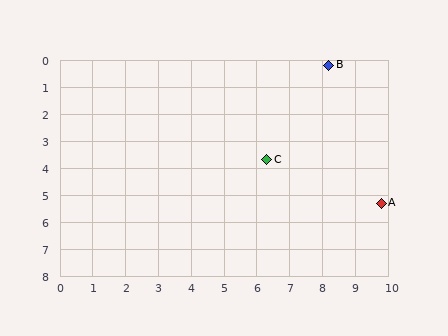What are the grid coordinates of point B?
Point B is at approximately (8.2, 0.2).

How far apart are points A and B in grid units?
Points A and B are about 5.3 grid units apart.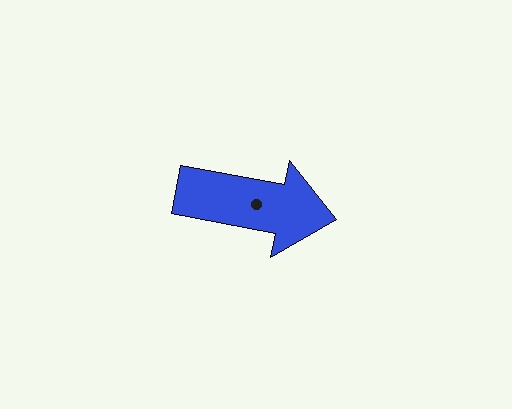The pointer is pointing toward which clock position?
Roughly 3 o'clock.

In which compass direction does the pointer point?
East.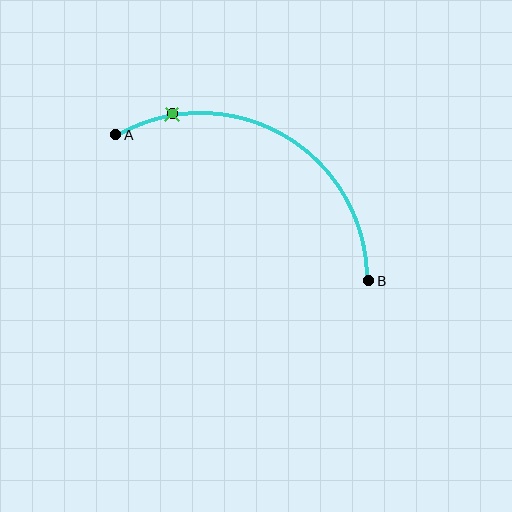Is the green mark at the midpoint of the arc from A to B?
No. The green mark lies on the arc but is closer to endpoint A. The arc midpoint would be at the point on the curve equidistant along the arc from both A and B.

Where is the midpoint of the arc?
The arc midpoint is the point on the curve farthest from the straight line joining A and B. It sits above that line.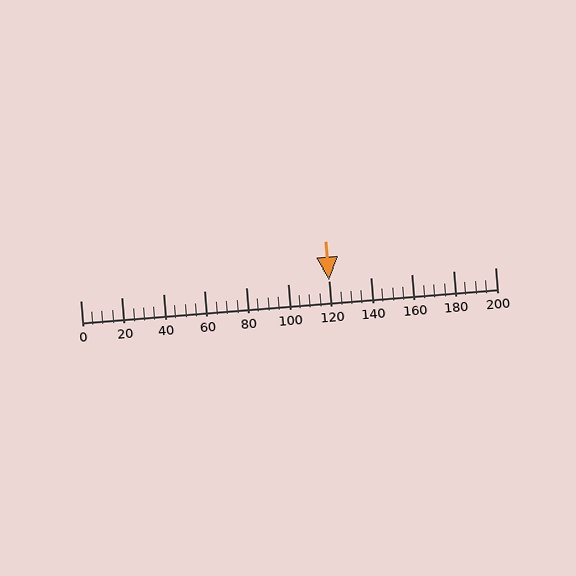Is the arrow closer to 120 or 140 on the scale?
The arrow is closer to 120.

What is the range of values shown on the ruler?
The ruler shows values from 0 to 200.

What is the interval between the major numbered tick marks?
The major tick marks are spaced 20 units apart.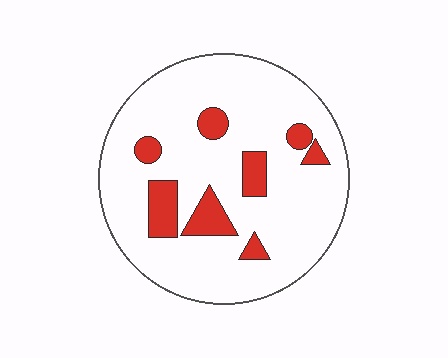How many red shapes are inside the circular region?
8.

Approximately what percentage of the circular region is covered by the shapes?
Approximately 15%.